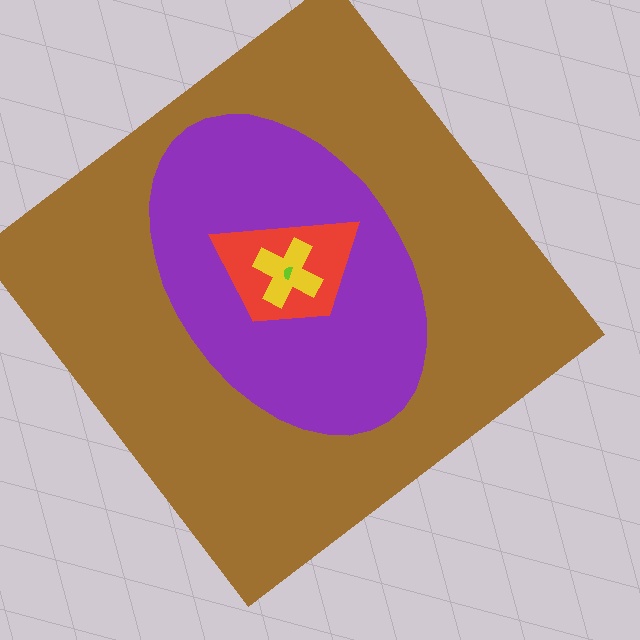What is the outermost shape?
The brown diamond.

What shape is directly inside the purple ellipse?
The red trapezoid.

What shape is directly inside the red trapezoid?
The yellow cross.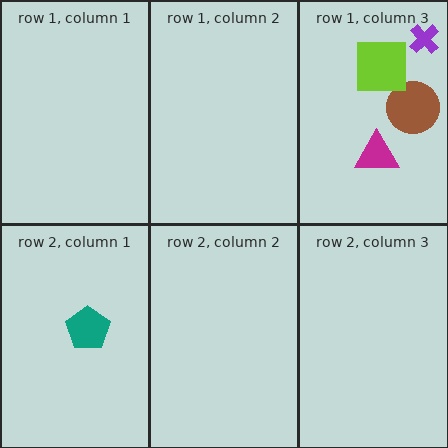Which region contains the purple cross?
The row 1, column 3 region.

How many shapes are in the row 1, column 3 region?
4.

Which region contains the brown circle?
The row 1, column 3 region.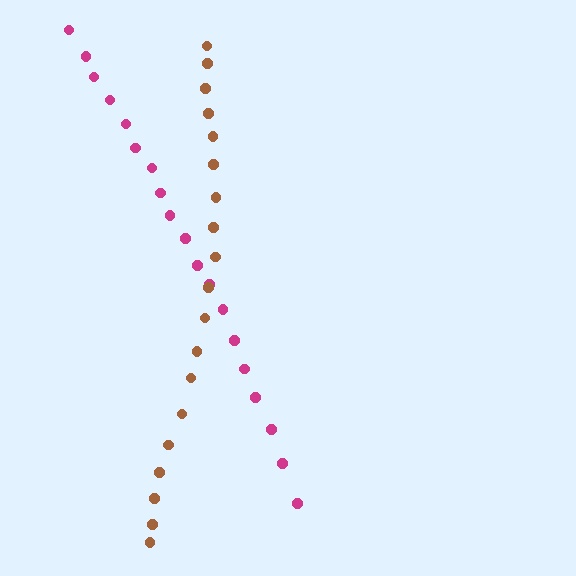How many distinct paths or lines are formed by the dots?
There are 2 distinct paths.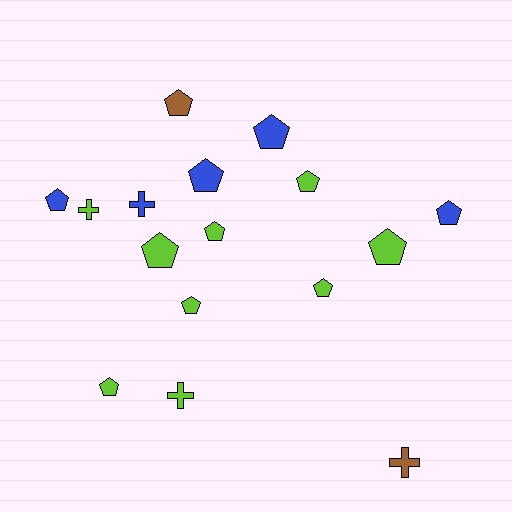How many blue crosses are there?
There is 1 blue cross.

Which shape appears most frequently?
Pentagon, with 12 objects.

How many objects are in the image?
There are 16 objects.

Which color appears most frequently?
Lime, with 9 objects.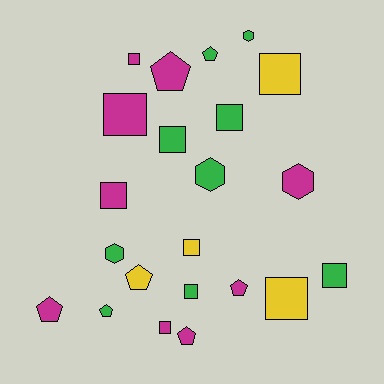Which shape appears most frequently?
Square, with 11 objects.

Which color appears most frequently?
Magenta, with 9 objects.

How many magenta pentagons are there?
There are 4 magenta pentagons.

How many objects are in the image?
There are 22 objects.